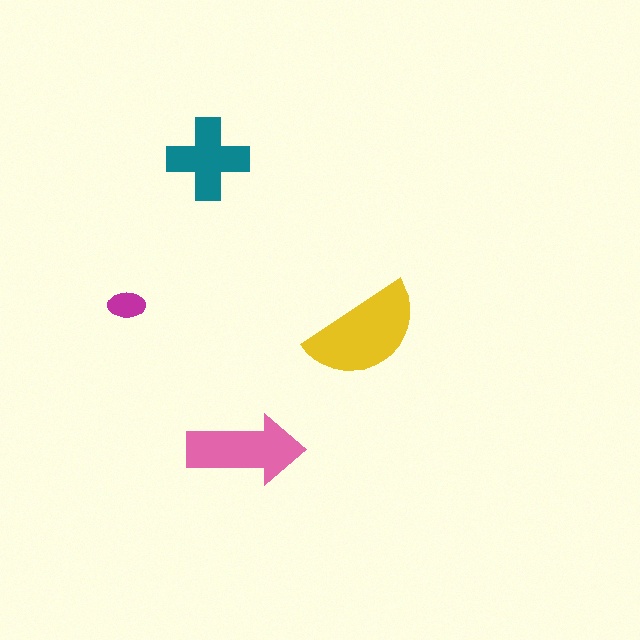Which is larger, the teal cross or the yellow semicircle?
The yellow semicircle.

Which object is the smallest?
The magenta ellipse.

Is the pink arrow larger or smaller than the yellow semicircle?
Smaller.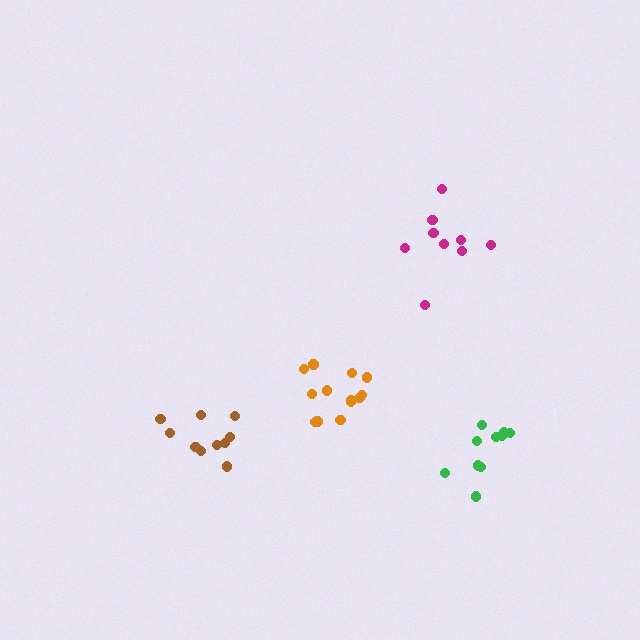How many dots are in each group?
Group 1: 10 dots, Group 2: 9 dots, Group 3: 13 dots, Group 4: 10 dots (42 total).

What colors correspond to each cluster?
The clusters are colored: brown, magenta, orange, green.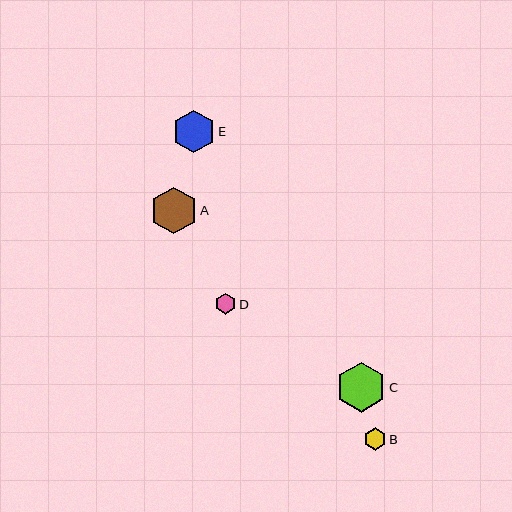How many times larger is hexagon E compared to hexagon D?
Hexagon E is approximately 2.0 times the size of hexagon D.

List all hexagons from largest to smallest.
From largest to smallest: C, A, E, B, D.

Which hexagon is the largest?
Hexagon C is the largest with a size of approximately 50 pixels.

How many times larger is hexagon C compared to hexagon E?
Hexagon C is approximately 1.2 times the size of hexagon E.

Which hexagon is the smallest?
Hexagon D is the smallest with a size of approximately 21 pixels.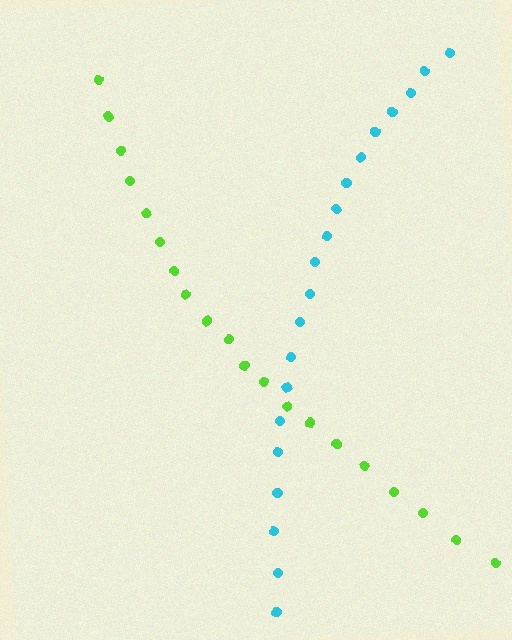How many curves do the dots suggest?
There are 2 distinct paths.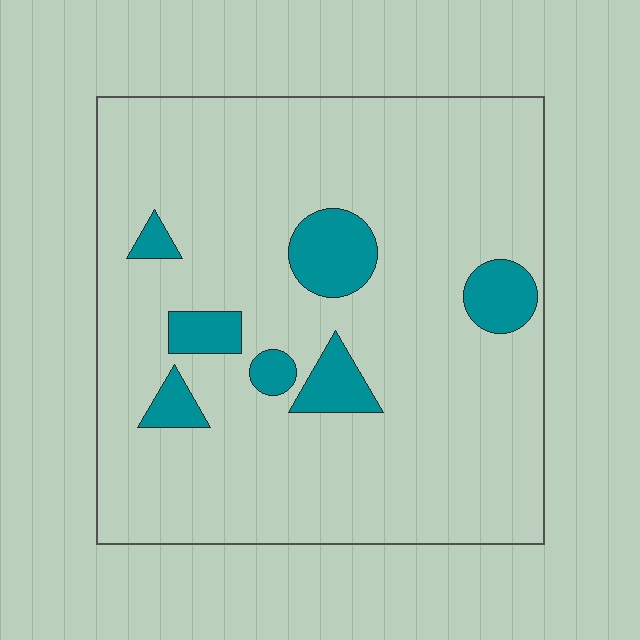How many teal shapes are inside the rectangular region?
7.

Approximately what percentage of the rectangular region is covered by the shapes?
Approximately 10%.